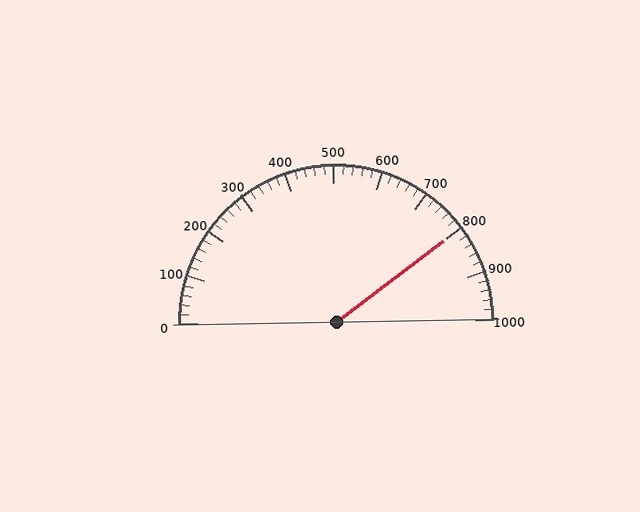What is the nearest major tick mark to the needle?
The nearest major tick mark is 800.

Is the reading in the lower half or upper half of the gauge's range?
The reading is in the upper half of the range (0 to 1000).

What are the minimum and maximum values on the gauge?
The gauge ranges from 0 to 1000.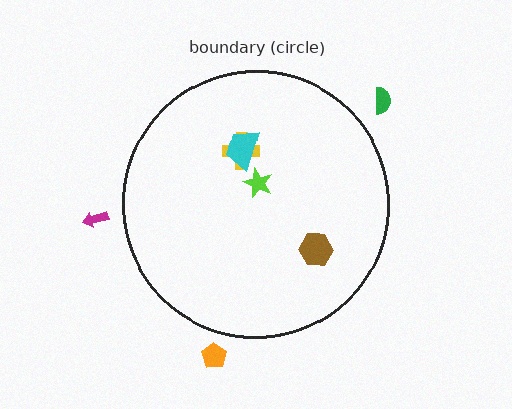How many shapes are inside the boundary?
4 inside, 3 outside.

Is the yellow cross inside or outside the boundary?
Inside.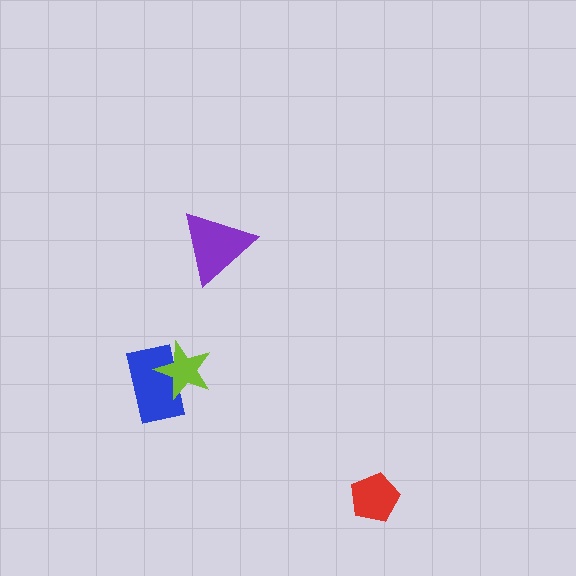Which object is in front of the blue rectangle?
The lime star is in front of the blue rectangle.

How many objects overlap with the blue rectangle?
1 object overlaps with the blue rectangle.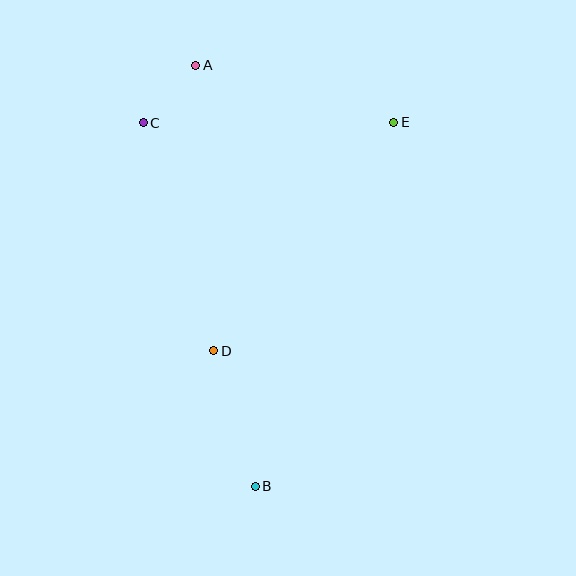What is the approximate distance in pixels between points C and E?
The distance between C and E is approximately 250 pixels.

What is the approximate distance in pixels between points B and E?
The distance between B and E is approximately 389 pixels.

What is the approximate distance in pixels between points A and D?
The distance between A and D is approximately 286 pixels.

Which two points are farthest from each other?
Points A and B are farthest from each other.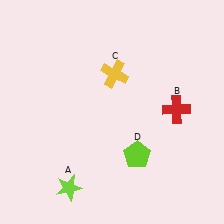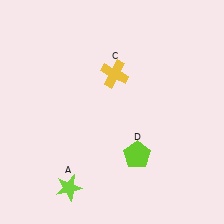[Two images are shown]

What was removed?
The red cross (B) was removed in Image 2.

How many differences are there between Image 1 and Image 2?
There is 1 difference between the two images.